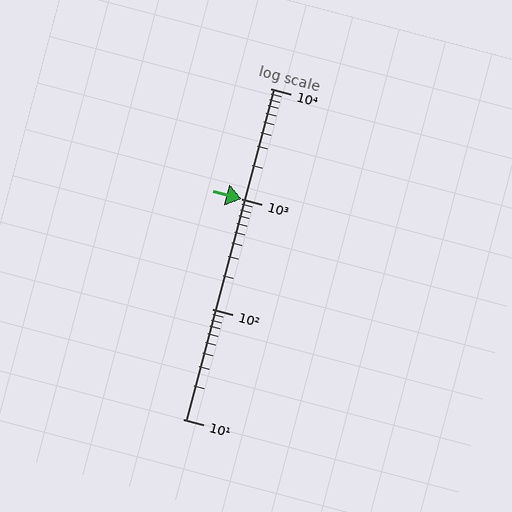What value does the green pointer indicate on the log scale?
The pointer indicates approximately 990.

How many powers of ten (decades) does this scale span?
The scale spans 3 decades, from 10 to 10000.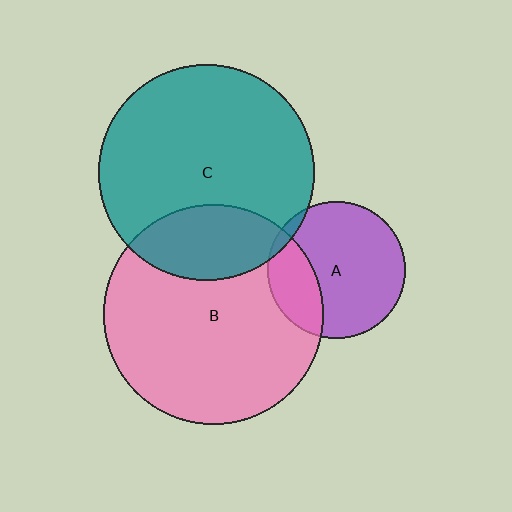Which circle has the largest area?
Circle B (pink).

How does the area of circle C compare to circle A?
Approximately 2.5 times.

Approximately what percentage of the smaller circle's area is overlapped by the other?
Approximately 25%.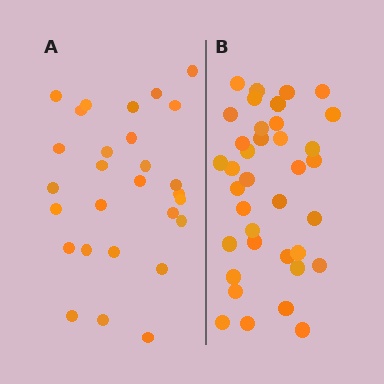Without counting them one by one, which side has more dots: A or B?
Region B (the right region) has more dots.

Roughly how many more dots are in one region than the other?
Region B has roughly 8 or so more dots than region A.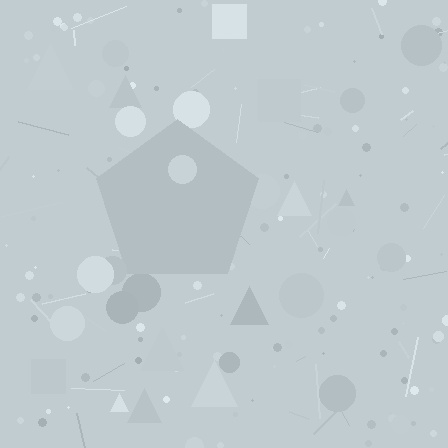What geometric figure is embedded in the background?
A pentagon is embedded in the background.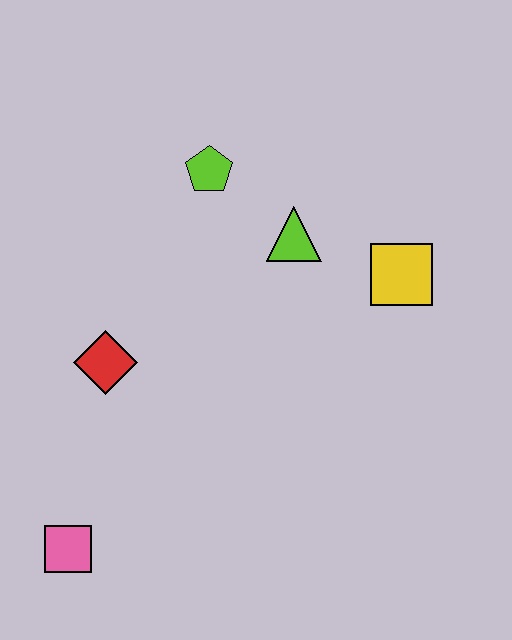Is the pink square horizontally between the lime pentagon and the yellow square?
No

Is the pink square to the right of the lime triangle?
No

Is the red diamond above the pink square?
Yes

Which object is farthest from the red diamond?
The yellow square is farthest from the red diamond.